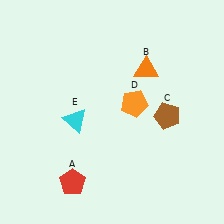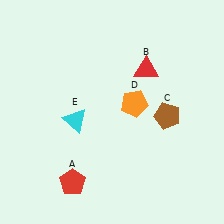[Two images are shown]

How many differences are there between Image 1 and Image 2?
There is 1 difference between the two images.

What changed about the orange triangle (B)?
In Image 1, B is orange. In Image 2, it changed to red.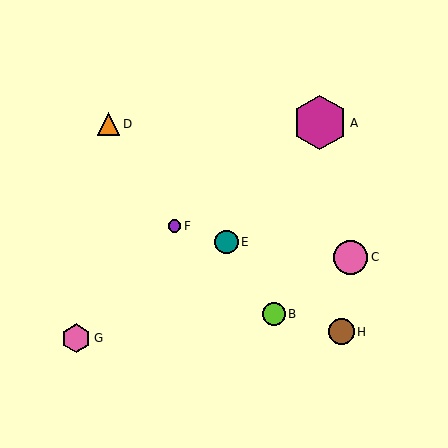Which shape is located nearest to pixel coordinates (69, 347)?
The pink hexagon (labeled G) at (76, 338) is nearest to that location.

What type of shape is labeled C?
Shape C is a pink circle.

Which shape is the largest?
The magenta hexagon (labeled A) is the largest.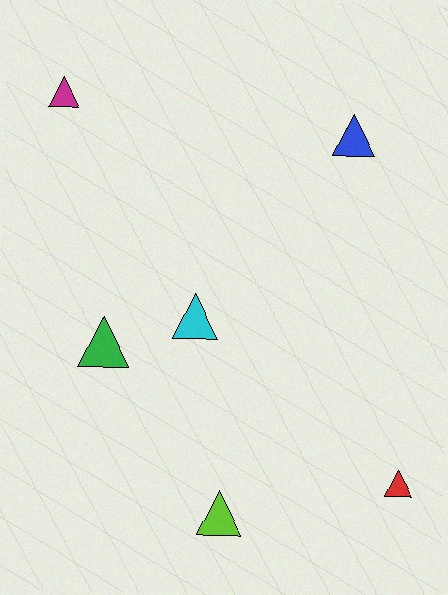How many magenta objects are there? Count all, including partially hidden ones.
There is 1 magenta object.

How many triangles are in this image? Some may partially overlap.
There are 6 triangles.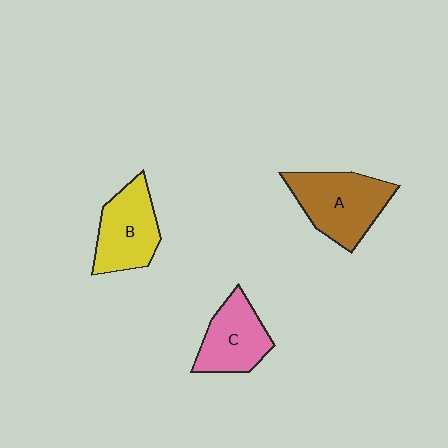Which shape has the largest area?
Shape A (brown).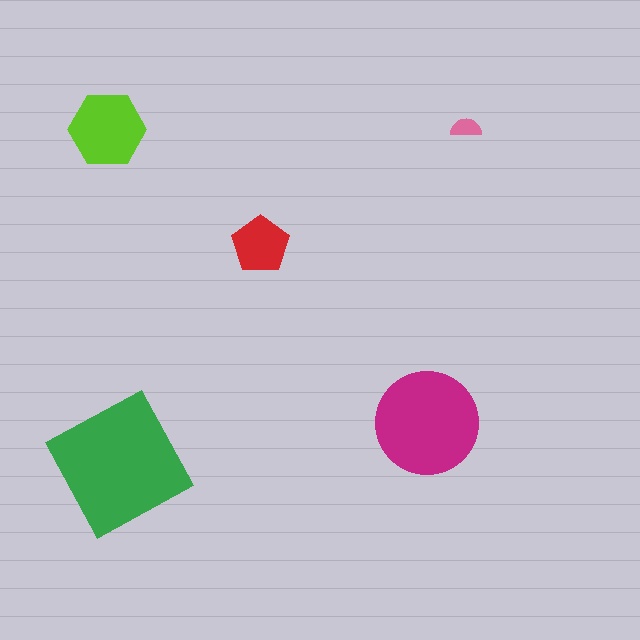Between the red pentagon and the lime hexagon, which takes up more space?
The lime hexagon.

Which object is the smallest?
The pink semicircle.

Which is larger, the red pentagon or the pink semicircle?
The red pentagon.